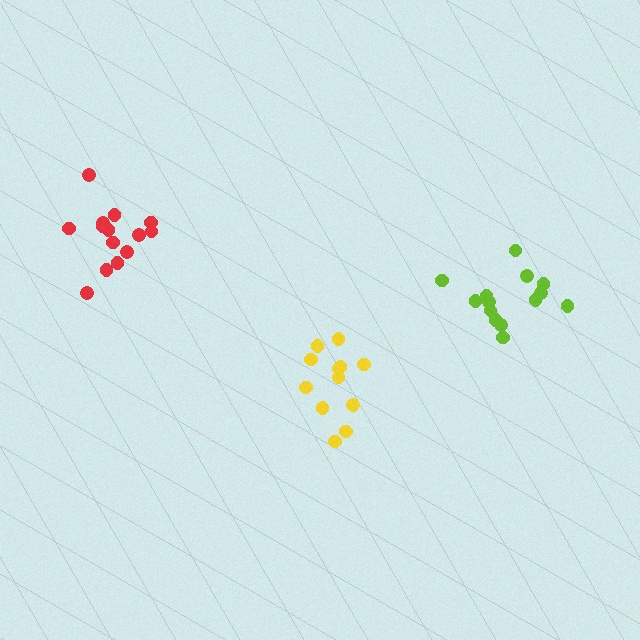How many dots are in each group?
Group 1: 12 dots, Group 2: 14 dots, Group 3: 14 dots (40 total).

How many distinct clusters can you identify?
There are 3 distinct clusters.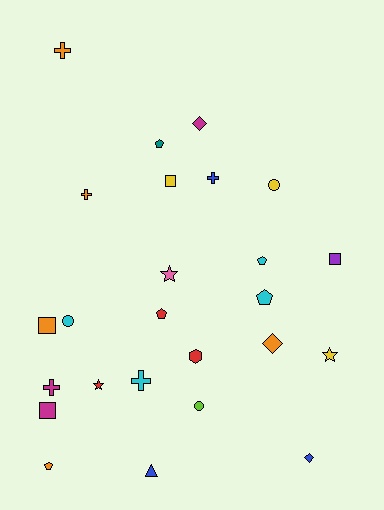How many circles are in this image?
There are 3 circles.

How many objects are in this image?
There are 25 objects.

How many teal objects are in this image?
There is 1 teal object.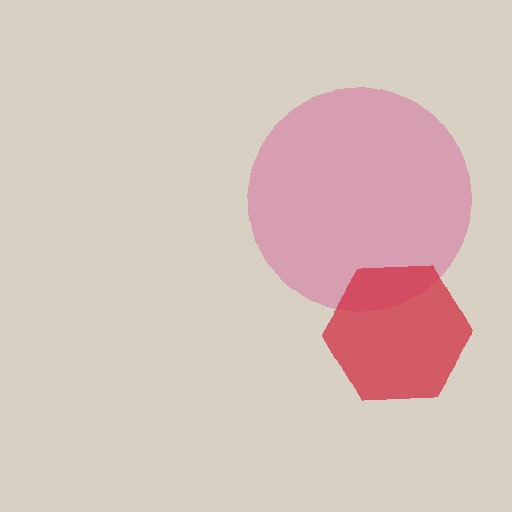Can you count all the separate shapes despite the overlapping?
Yes, there are 2 separate shapes.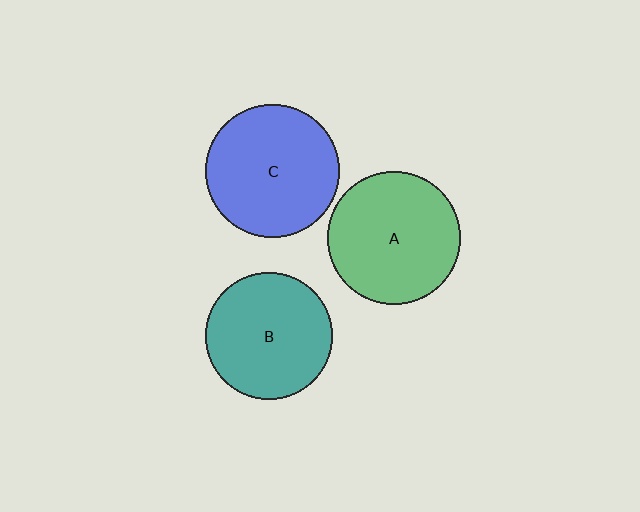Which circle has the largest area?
Circle C (blue).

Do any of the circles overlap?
No, none of the circles overlap.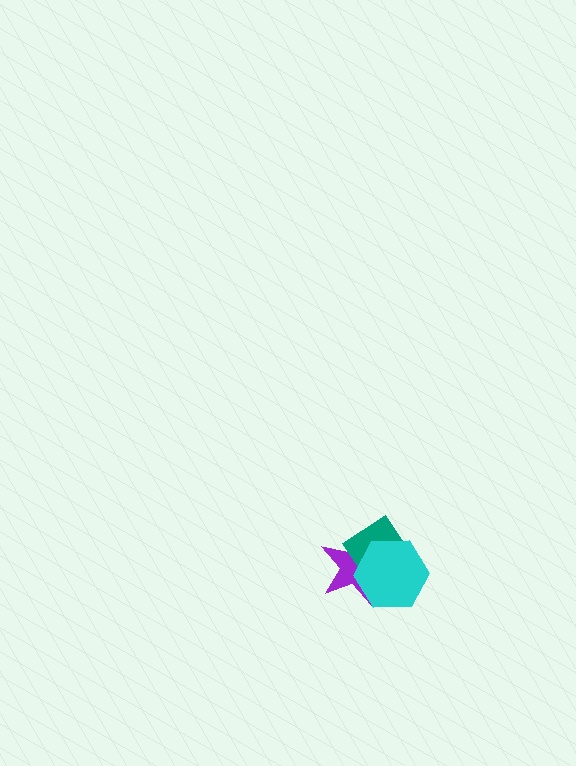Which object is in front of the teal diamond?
The cyan hexagon is in front of the teal diamond.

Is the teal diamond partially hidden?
Yes, it is partially covered by another shape.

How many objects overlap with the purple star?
2 objects overlap with the purple star.